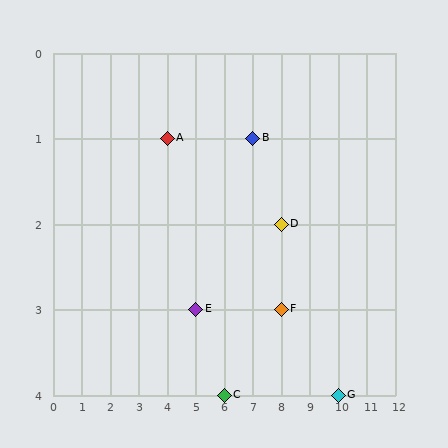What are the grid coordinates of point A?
Point A is at grid coordinates (4, 1).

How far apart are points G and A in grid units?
Points G and A are 6 columns and 3 rows apart (about 6.7 grid units diagonally).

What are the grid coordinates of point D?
Point D is at grid coordinates (8, 2).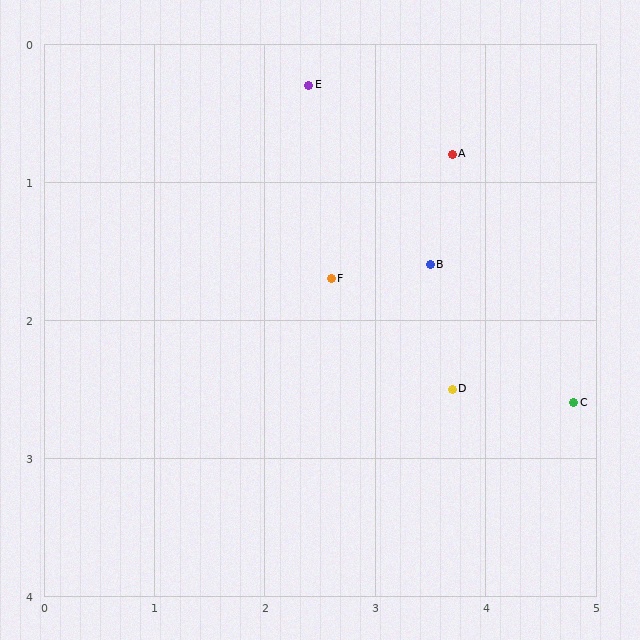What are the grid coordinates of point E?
Point E is at approximately (2.4, 0.3).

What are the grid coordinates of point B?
Point B is at approximately (3.5, 1.6).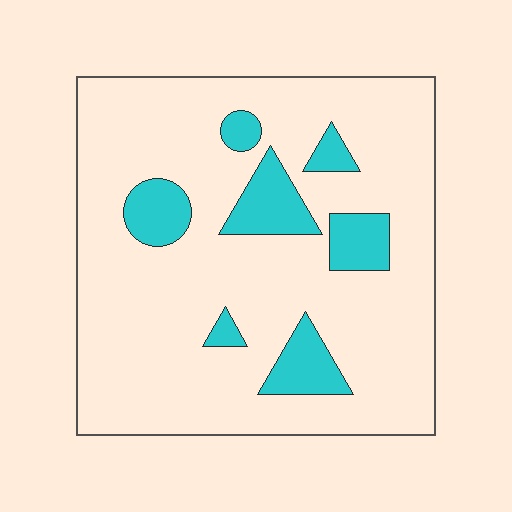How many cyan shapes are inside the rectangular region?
7.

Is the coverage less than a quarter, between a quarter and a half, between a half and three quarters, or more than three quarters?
Less than a quarter.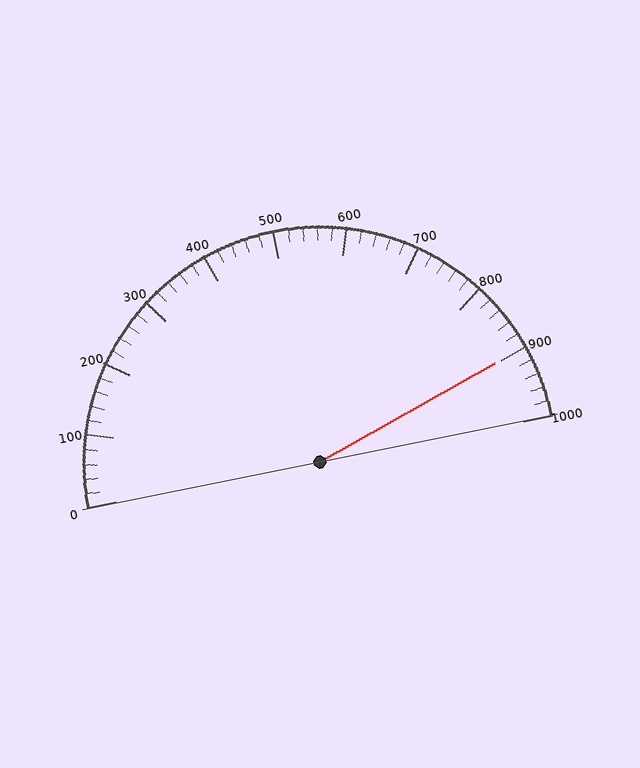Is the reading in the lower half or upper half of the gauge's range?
The reading is in the upper half of the range (0 to 1000).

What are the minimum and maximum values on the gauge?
The gauge ranges from 0 to 1000.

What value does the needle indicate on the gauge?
The needle indicates approximately 900.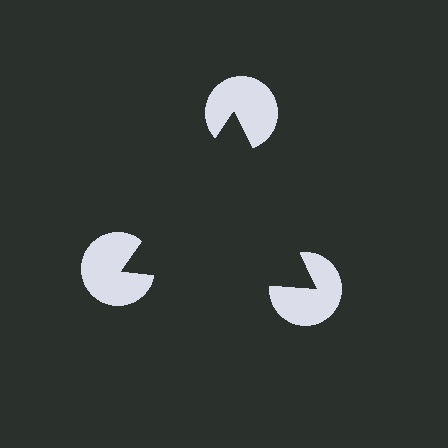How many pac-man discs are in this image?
There are 3 — one at each vertex of the illusory triangle.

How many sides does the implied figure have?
3 sides.